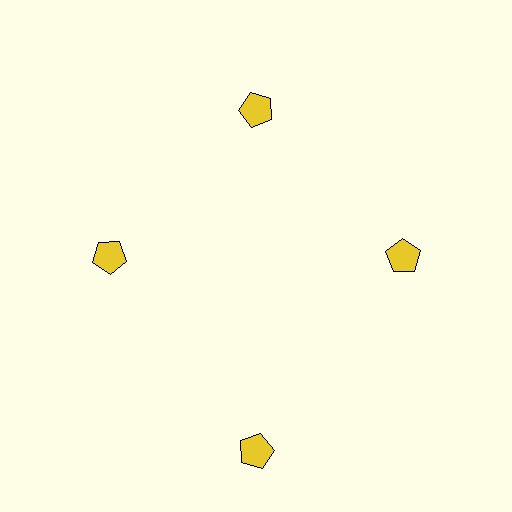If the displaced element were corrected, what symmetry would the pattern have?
It would have 4-fold rotational symmetry — the pattern would map onto itself every 90 degrees.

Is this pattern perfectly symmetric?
No. The 4 yellow pentagons are arranged in a ring, but one element near the 6 o'clock position is pushed outward from the center, breaking the 4-fold rotational symmetry.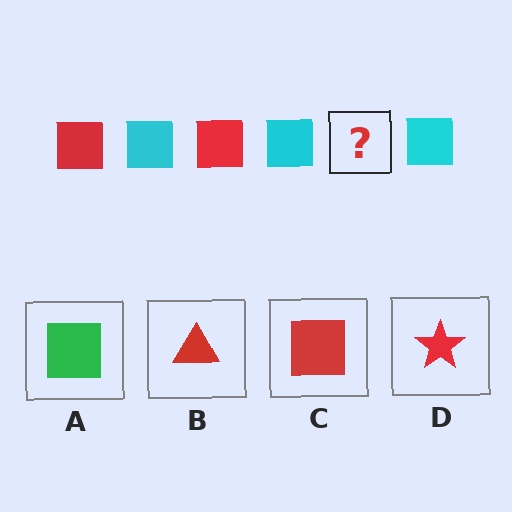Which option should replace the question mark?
Option C.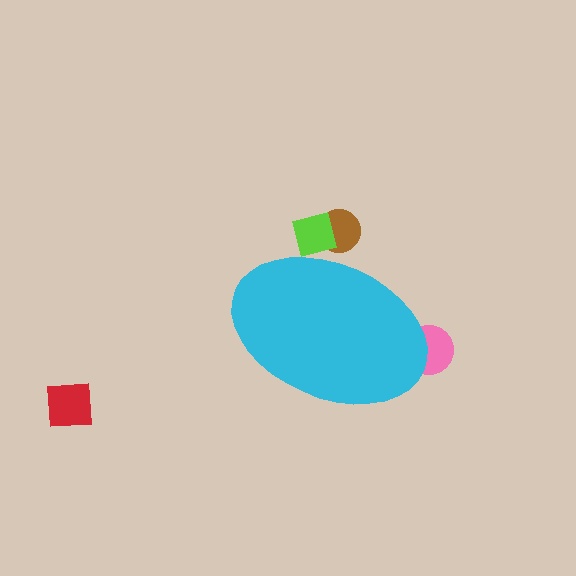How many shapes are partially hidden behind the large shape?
3 shapes are partially hidden.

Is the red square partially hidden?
No, the red square is fully visible.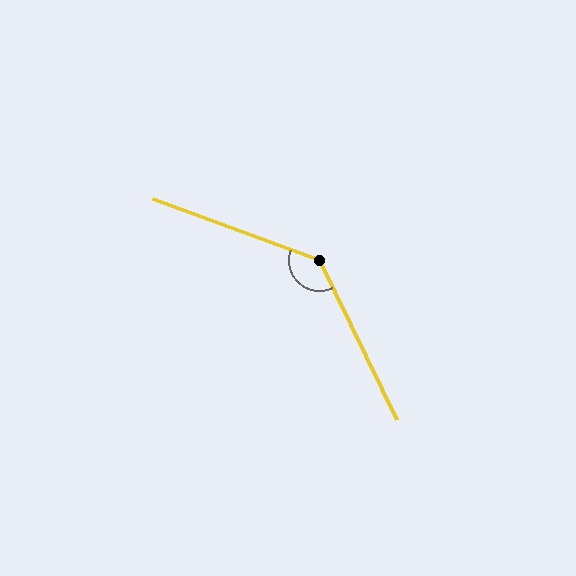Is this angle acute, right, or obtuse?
It is obtuse.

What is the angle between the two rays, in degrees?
Approximately 136 degrees.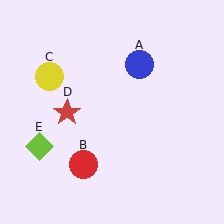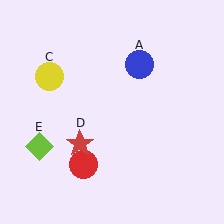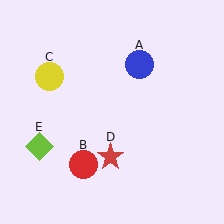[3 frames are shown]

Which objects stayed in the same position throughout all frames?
Blue circle (object A) and red circle (object B) and yellow circle (object C) and lime diamond (object E) remained stationary.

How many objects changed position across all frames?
1 object changed position: red star (object D).